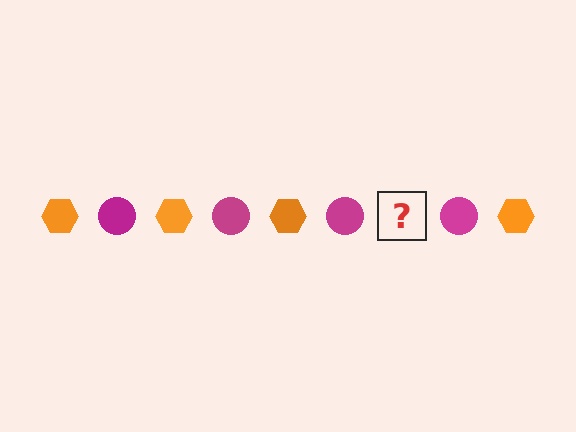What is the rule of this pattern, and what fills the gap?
The rule is that the pattern alternates between orange hexagon and magenta circle. The gap should be filled with an orange hexagon.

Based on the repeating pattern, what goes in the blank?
The blank should be an orange hexagon.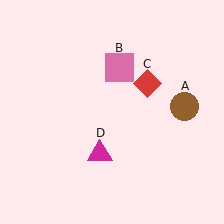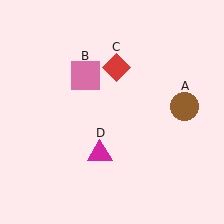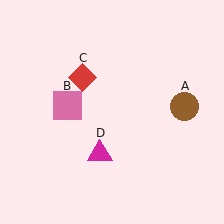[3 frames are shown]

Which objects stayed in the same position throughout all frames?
Brown circle (object A) and magenta triangle (object D) remained stationary.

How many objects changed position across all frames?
2 objects changed position: pink square (object B), red diamond (object C).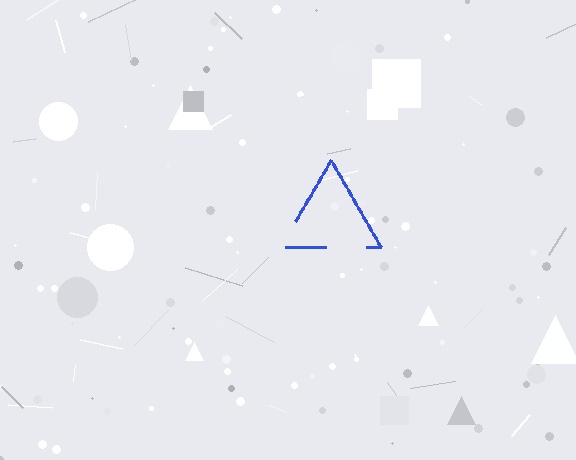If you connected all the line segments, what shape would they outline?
They would outline a triangle.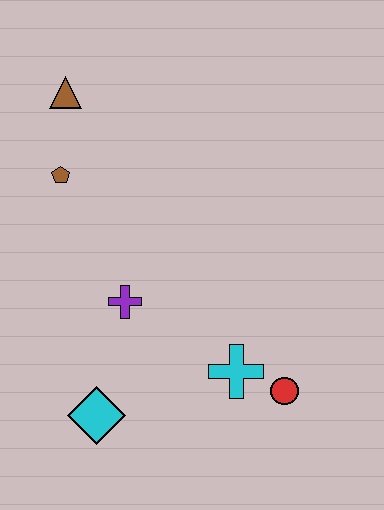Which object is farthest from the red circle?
The brown triangle is farthest from the red circle.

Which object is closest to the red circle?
The cyan cross is closest to the red circle.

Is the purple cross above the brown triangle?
No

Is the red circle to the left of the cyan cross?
No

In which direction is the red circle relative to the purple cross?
The red circle is to the right of the purple cross.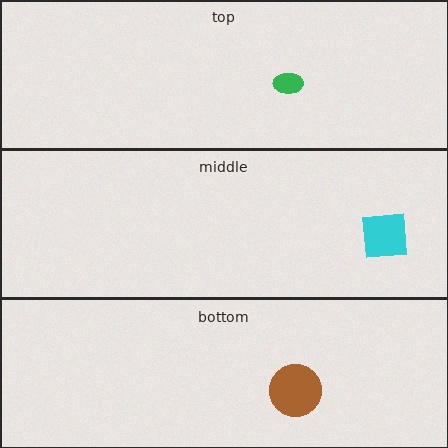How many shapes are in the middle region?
1.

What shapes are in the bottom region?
The brown circle.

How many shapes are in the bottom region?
1.